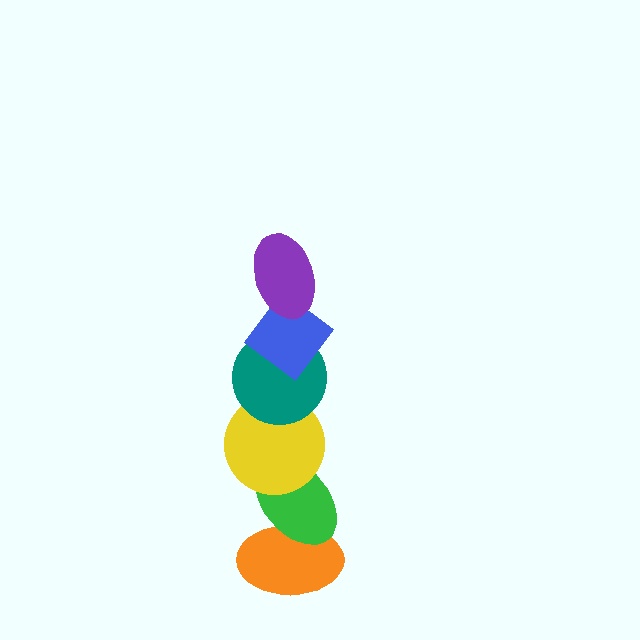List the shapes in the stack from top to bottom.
From top to bottom: the purple ellipse, the blue diamond, the teal circle, the yellow circle, the green ellipse, the orange ellipse.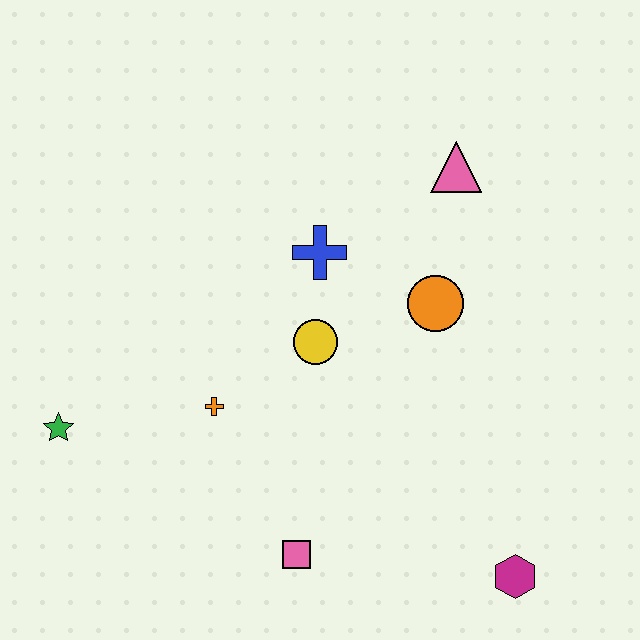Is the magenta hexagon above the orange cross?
No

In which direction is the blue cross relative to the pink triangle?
The blue cross is to the left of the pink triangle.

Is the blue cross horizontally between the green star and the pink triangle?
Yes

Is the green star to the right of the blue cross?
No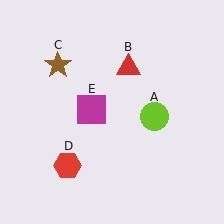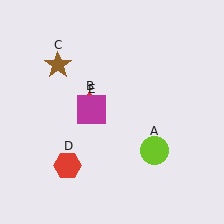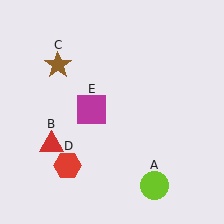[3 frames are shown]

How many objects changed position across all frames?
2 objects changed position: lime circle (object A), red triangle (object B).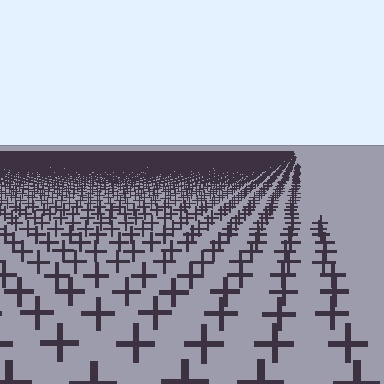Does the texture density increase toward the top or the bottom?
Density increases toward the top.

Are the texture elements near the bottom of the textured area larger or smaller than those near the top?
Larger. Near the bottom, elements are closer to the viewer and appear at a bigger on-screen size.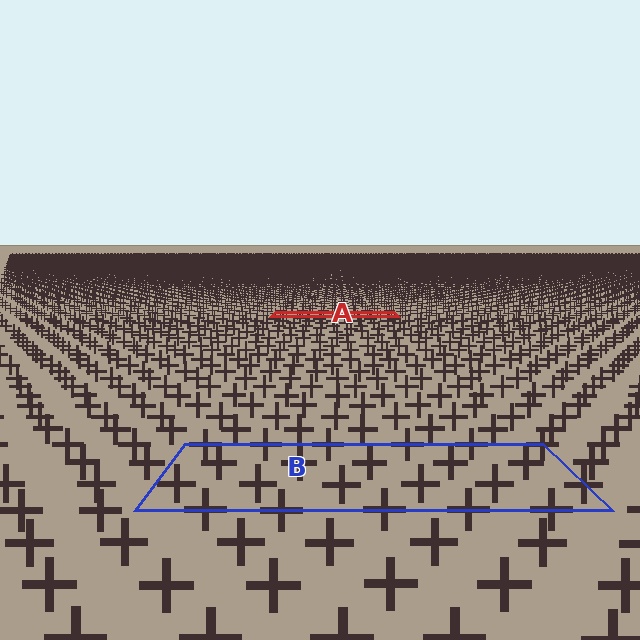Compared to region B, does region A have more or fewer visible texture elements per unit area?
Region A has more texture elements per unit area — they are packed more densely because it is farther away.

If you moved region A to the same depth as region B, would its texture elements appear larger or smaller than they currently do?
They would appear larger. At a closer depth, the same texture elements are projected at a bigger on-screen size.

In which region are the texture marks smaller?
The texture marks are smaller in region A, because it is farther away.